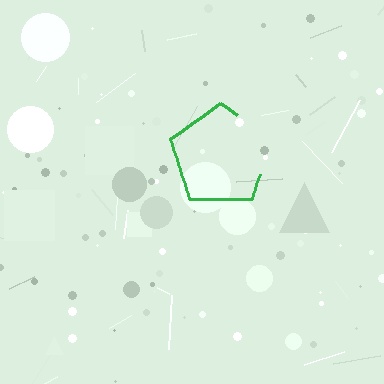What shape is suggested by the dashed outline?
The dashed outline suggests a pentagon.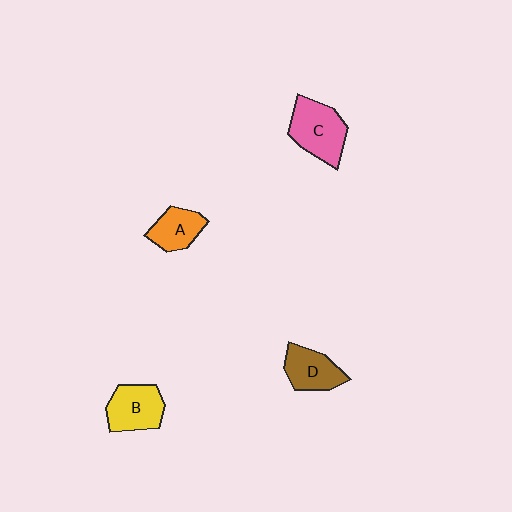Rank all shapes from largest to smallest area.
From largest to smallest: C (pink), B (yellow), D (brown), A (orange).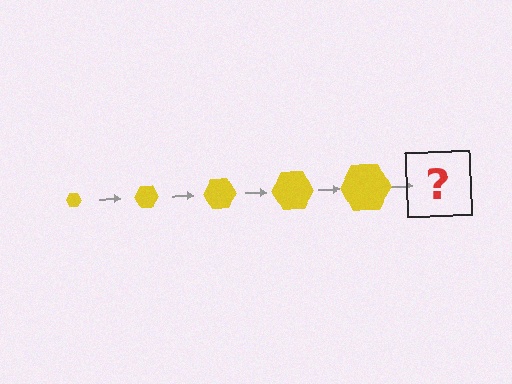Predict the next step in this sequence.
The next step is a yellow hexagon, larger than the previous one.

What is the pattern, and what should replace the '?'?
The pattern is that the hexagon gets progressively larger each step. The '?' should be a yellow hexagon, larger than the previous one.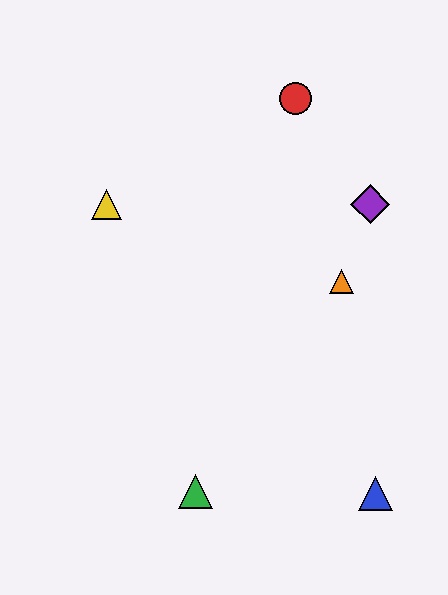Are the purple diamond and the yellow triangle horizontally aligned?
Yes, both are at y≈204.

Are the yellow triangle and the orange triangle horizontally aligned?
No, the yellow triangle is at y≈204 and the orange triangle is at y≈282.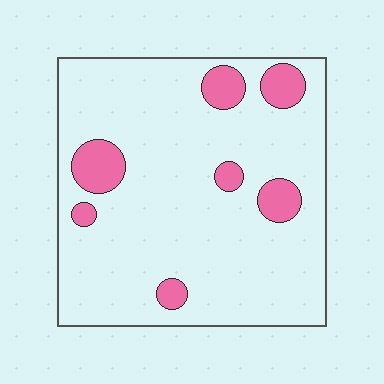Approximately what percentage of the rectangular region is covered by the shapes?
Approximately 15%.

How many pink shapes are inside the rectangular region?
7.